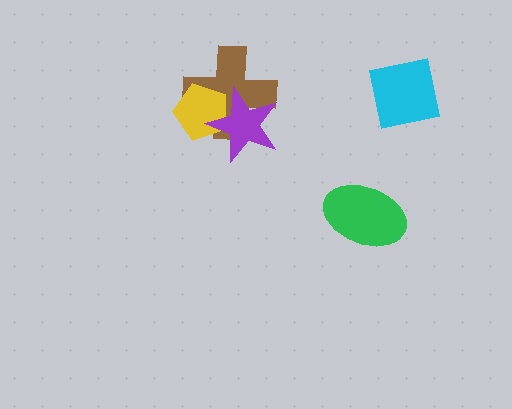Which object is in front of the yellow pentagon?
The purple star is in front of the yellow pentagon.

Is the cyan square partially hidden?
No, no other shape covers it.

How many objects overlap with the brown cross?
2 objects overlap with the brown cross.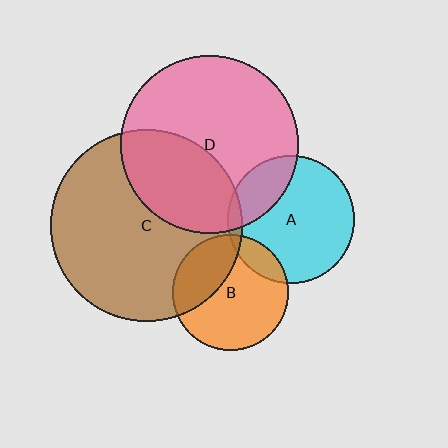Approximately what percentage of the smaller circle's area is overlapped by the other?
Approximately 35%.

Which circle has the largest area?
Circle C (brown).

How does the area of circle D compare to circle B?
Approximately 2.3 times.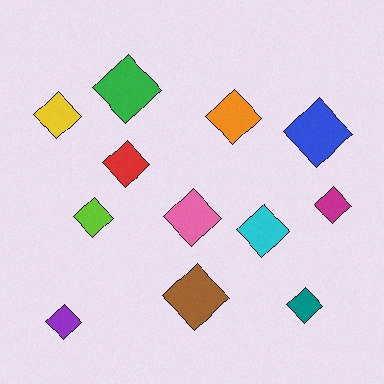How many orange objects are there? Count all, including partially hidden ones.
There is 1 orange object.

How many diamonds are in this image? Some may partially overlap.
There are 12 diamonds.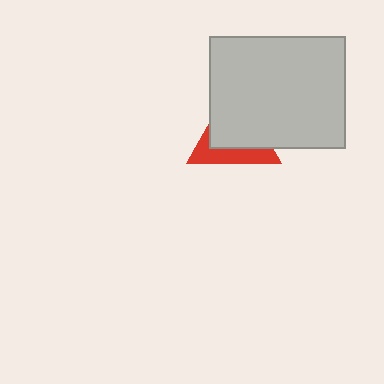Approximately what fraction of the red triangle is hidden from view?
Roughly 64% of the red triangle is hidden behind the light gray rectangle.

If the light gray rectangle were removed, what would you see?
You would see the complete red triangle.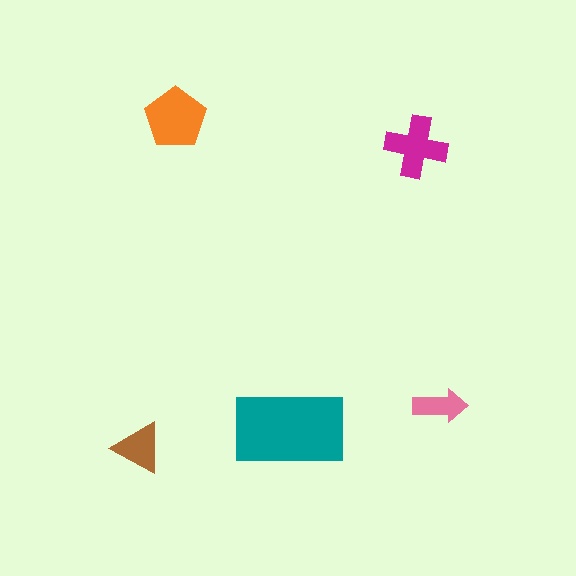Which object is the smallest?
The pink arrow.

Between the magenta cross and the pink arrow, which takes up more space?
The magenta cross.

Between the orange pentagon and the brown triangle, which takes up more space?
The orange pentagon.